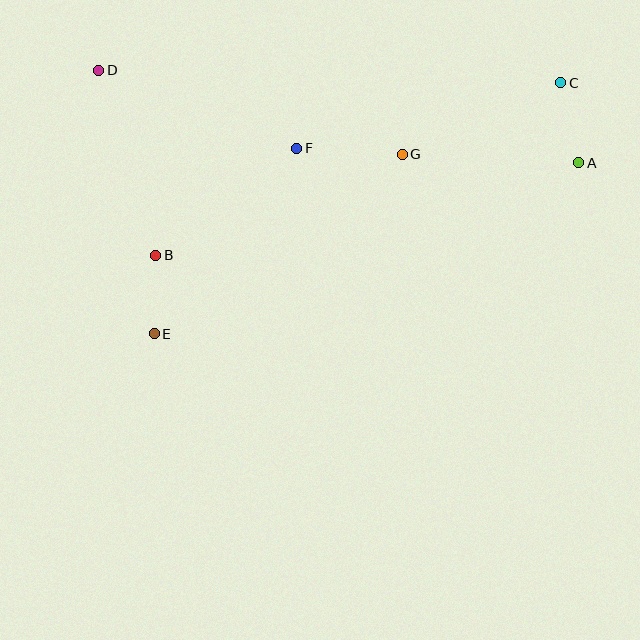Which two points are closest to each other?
Points B and E are closest to each other.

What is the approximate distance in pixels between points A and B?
The distance between A and B is approximately 433 pixels.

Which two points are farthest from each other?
Points A and D are farthest from each other.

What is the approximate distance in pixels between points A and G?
The distance between A and G is approximately 177 pixels.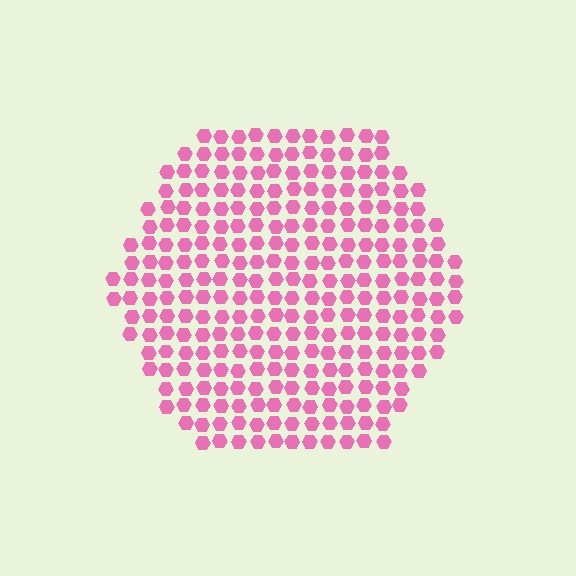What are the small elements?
The small elements are hexagons.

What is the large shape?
The large shape is a hexagon.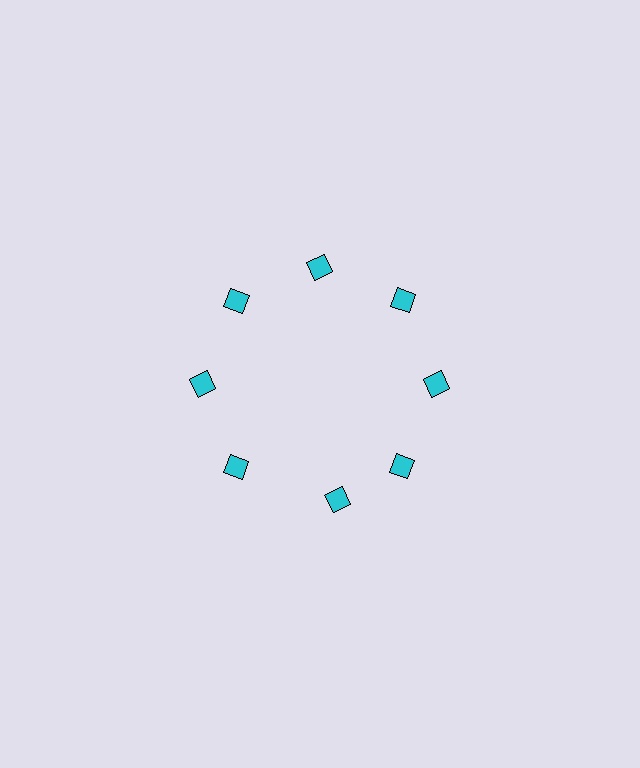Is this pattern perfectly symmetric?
No. The 8 cyan diamonds are arranged in a ring, but one element near the 6 o'clock position is rotated out of alignment along the ring, breaking the 8-fold rotational symmetry.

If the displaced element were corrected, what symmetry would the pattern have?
It would have 8-fold rotational symmetry — the pattern would map onto itself every 45 degrees.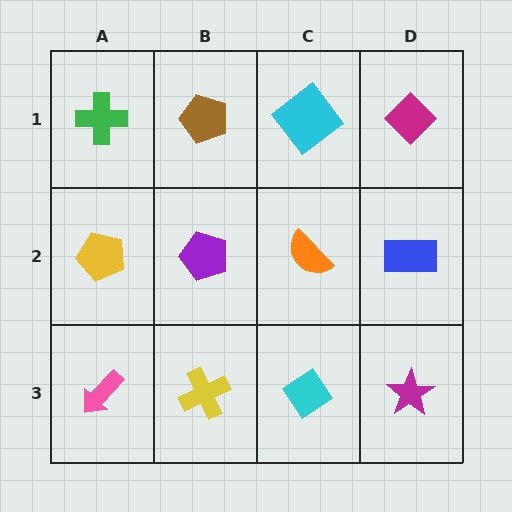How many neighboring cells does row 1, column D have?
2.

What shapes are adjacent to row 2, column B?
A brown pentagon (row 1, column B), a yellow cross (row 3, column B), a yellow pentagon (row 2, column A), an orange semicircle (row 2, column C).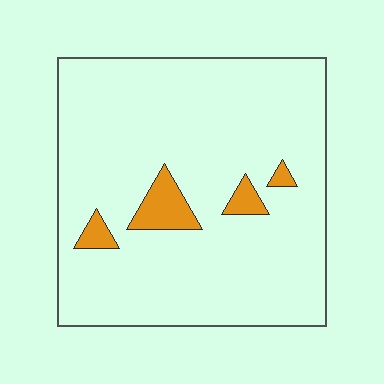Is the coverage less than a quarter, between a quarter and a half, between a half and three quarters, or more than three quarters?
Less than a quarter.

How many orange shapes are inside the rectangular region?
4.